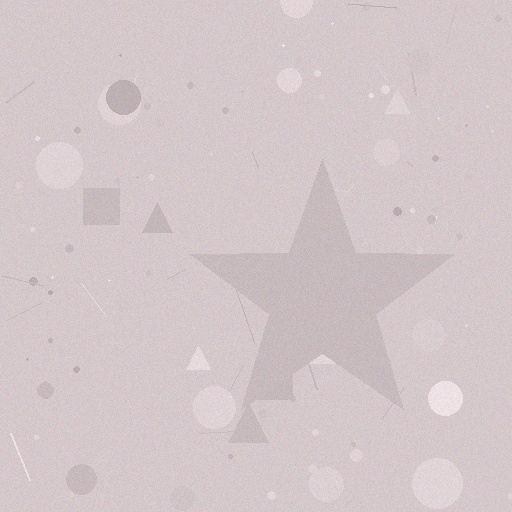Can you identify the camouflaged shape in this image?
The camouflaged shape is a star.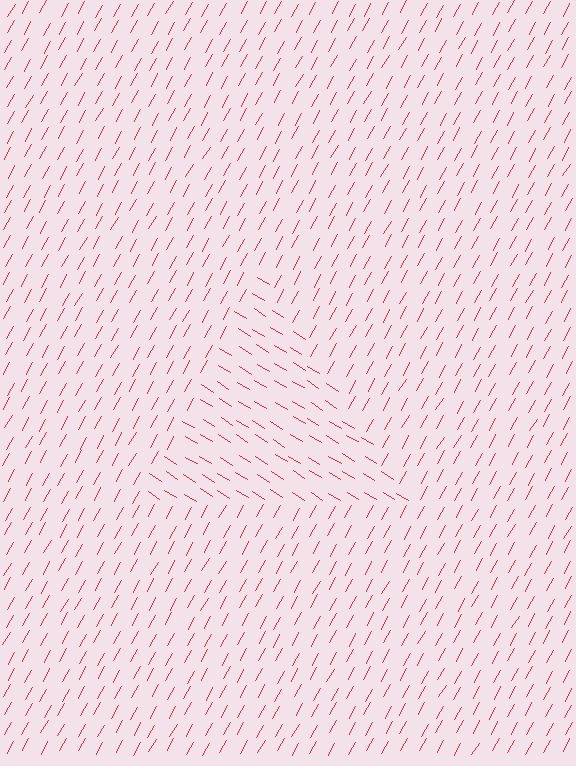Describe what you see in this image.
The image is filled with small red line segments. A triangle region in the image has lines oriented differently from the surrounding lines, creating a visible texture boundary.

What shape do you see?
I see a triangle.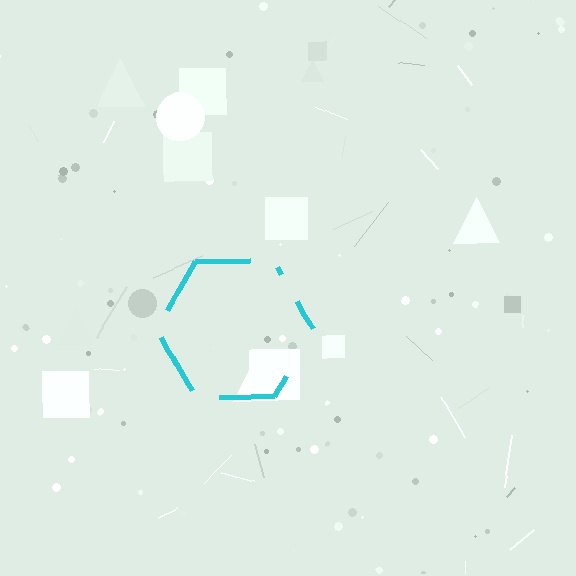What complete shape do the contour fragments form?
The contour fragments form a hexagon.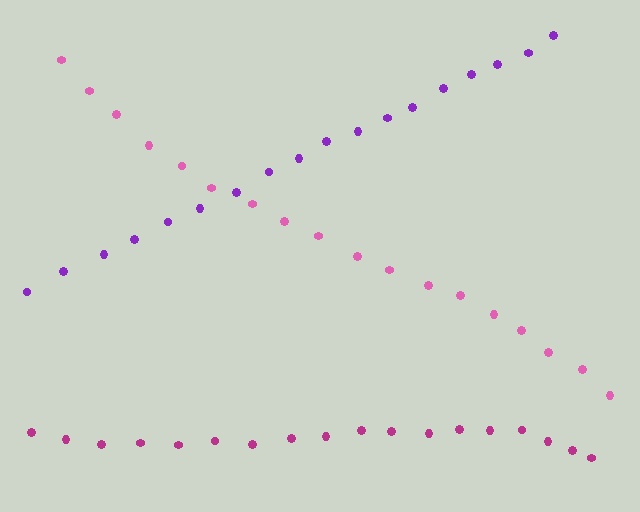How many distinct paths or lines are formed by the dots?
There are 3 distinct paths.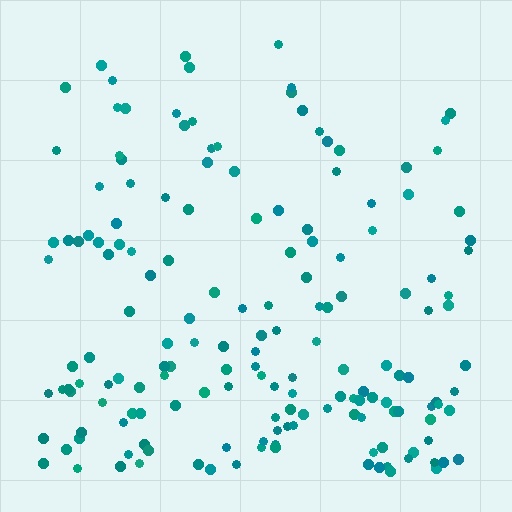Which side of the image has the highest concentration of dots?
The bottom.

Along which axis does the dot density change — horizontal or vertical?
Vertical.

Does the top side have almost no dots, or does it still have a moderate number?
Still a moderate number, just noticeably fewer than the bottom.